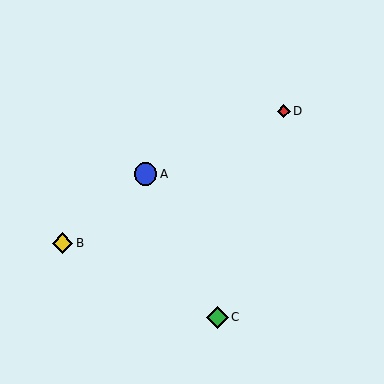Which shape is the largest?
The blue circle (labeled A) is the largest.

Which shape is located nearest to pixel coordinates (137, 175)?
The blue circle (labeled A) at (146, 174) is nearest to that location.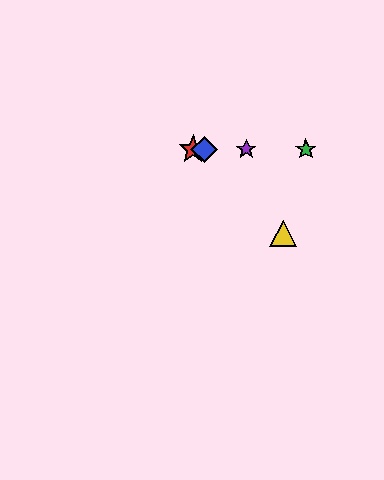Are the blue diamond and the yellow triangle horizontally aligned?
No, the blue diamond is at y≈149 and the yellow triangle is at y≈233.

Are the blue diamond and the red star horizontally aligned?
Yes, both are at y≈149.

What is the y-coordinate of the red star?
The red star is at y≈149.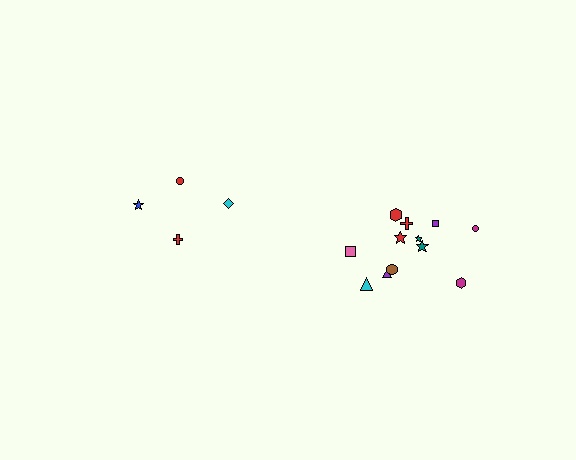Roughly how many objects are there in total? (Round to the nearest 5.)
Roughly 15 objects in total.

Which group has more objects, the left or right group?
The right group.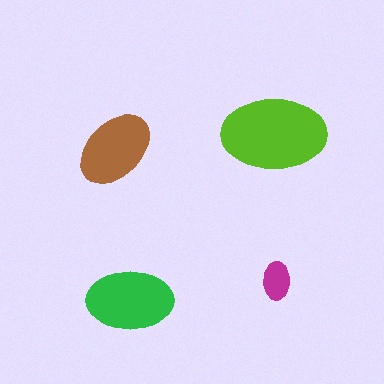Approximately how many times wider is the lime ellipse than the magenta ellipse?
About 2.5 times wider.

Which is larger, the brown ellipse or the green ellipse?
The green one.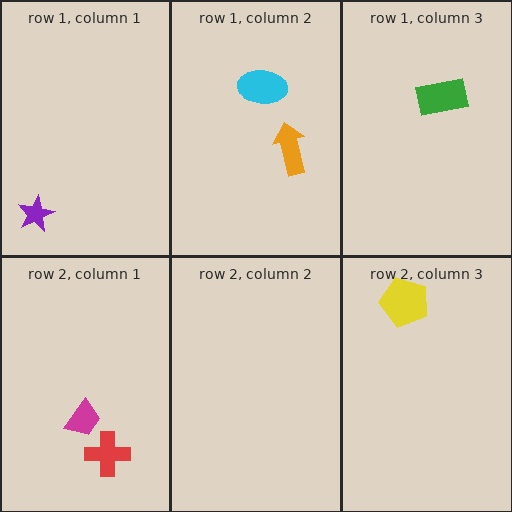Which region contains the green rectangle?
The row 1, column 3 region.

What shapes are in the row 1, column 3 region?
The green rectangle.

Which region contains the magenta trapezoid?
The row 2, column 1 region.